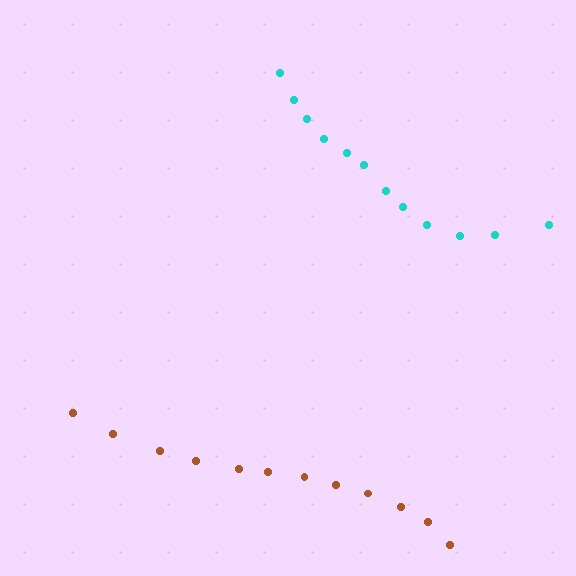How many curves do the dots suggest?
There are 2 distinct paths.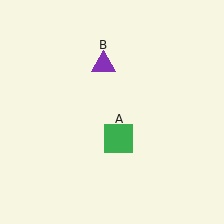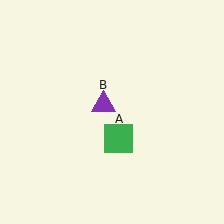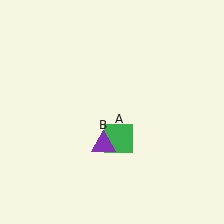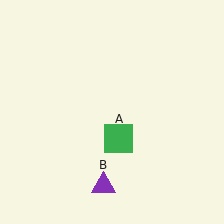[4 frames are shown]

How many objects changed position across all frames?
1 object changed position: purple triangle (object B).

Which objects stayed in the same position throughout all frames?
Green square (object A) remained stationary.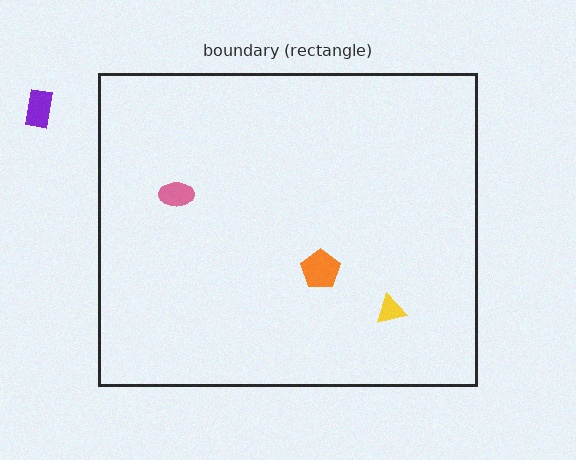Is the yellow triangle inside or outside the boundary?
Inside.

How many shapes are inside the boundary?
3 inside, 1 outside.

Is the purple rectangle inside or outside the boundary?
Outside.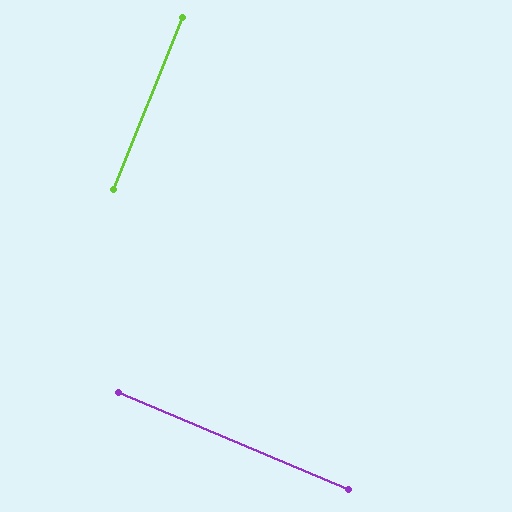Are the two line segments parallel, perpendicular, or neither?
Perpendicular — they meet at approximately 89°.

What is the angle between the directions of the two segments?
Approximately 89 degrees.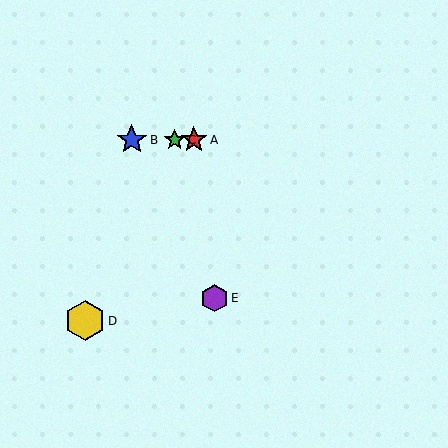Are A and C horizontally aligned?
Yes, both are at y≈140.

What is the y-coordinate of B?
Object B is at y≈140.